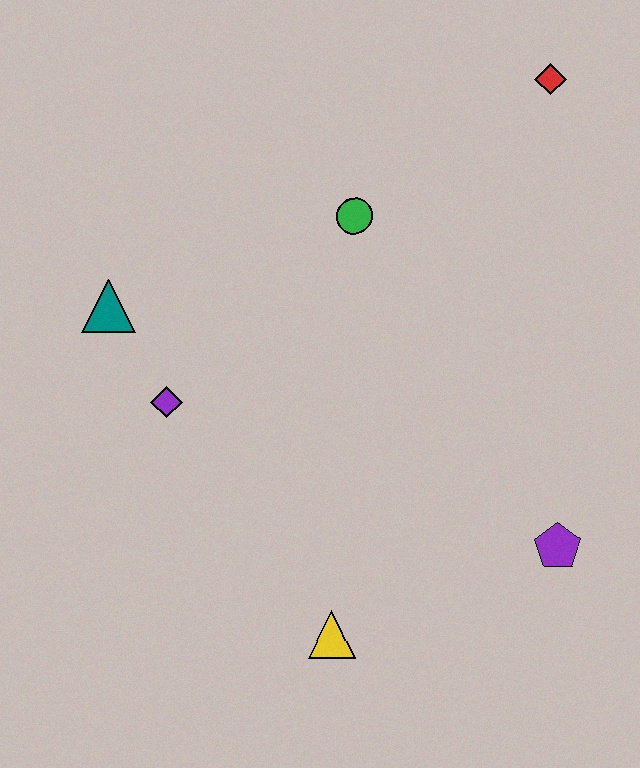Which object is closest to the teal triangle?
The purple diamond is closest to the teal triangle.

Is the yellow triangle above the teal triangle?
No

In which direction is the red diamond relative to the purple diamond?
The red diamond is to the right of the purple diamond.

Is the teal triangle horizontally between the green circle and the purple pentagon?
No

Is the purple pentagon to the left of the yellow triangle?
No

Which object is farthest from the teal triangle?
The purple pentagon is farthest from the teal triangle.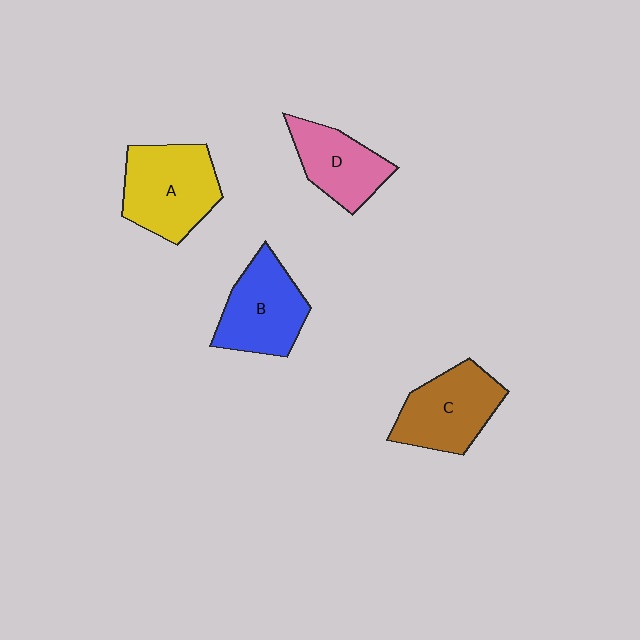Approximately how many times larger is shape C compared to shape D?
Approximately 1.2 times.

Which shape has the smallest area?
Shape D (pink).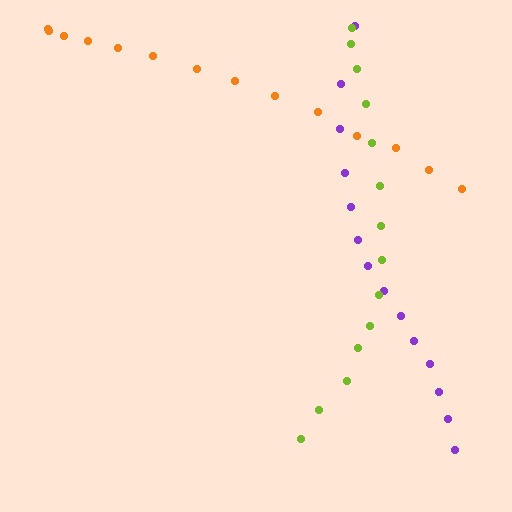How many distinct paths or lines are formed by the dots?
There are 3 distinct paths.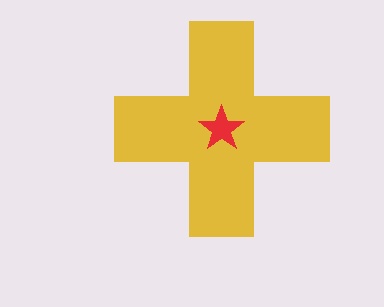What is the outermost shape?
The yellow cross.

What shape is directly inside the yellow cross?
The red star.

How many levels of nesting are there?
2.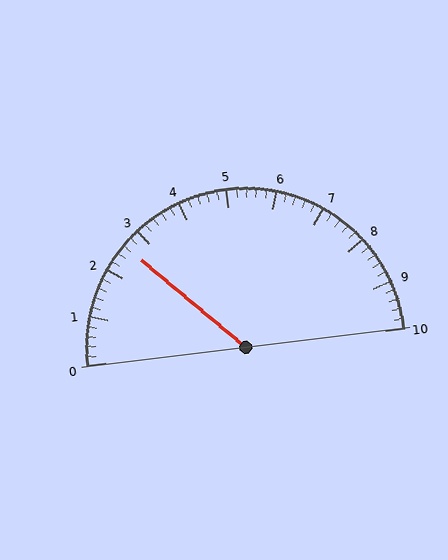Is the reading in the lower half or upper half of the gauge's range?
The reading is in the lower half of the range (0 to 10).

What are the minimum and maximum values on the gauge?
The gauge ranges from 0 to 10.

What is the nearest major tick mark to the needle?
The nearest major tick mark is 3.